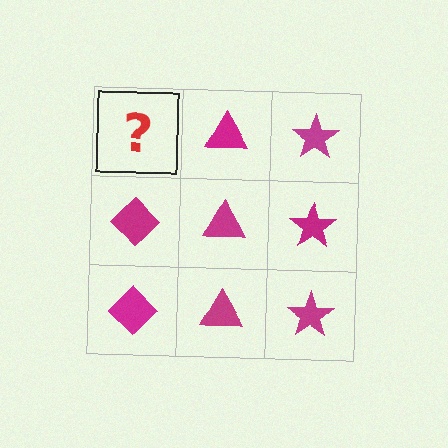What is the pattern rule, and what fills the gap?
The rule is that each column has a consistent shape. The gap should be filled with a magenta diamond.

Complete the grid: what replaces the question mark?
The question mark should be replaced with a magenta diamond.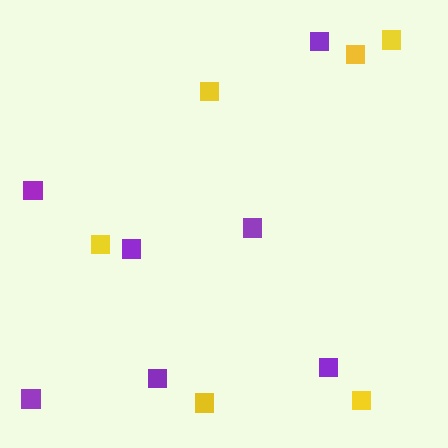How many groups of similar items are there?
There are 2 groups: one group of purple squares (7) and one group of yellow squares (6).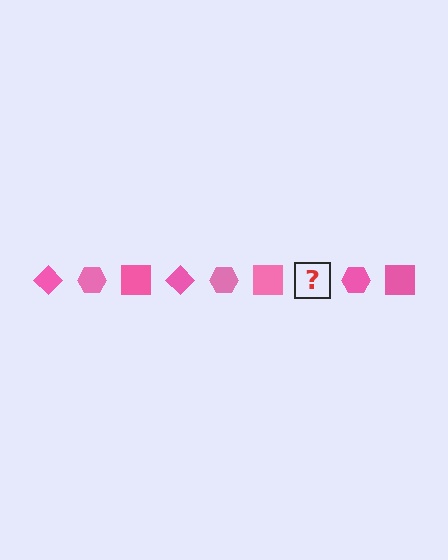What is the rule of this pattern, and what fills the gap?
The rule is that the pattern cycles through diamond, hexagon, square shapes in pink. The gap should be filled with a pink diamond.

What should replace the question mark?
The question mark should be replaced with a pink diamond.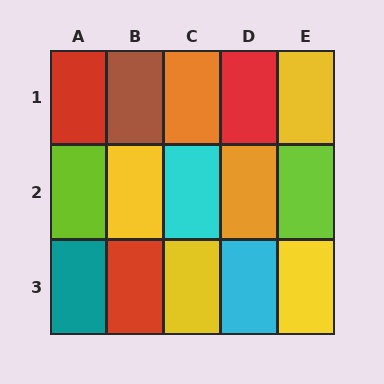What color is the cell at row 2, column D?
Orange.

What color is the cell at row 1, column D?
Red.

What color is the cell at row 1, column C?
Orange.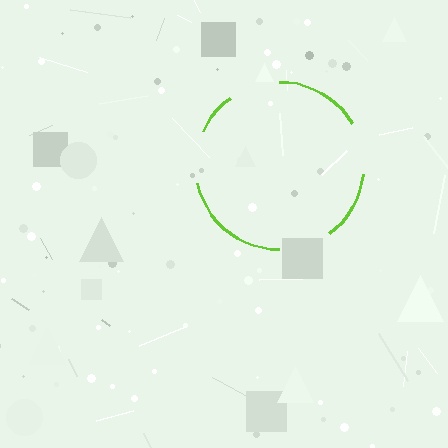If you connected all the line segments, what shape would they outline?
They would outline a circle.